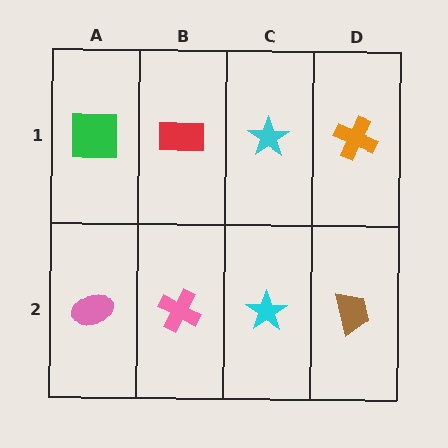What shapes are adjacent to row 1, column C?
A cyan star (row 2, column C), a red rectangle (row 1, column B), an orange cross (row 1, column D).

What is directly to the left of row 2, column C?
A pink cross.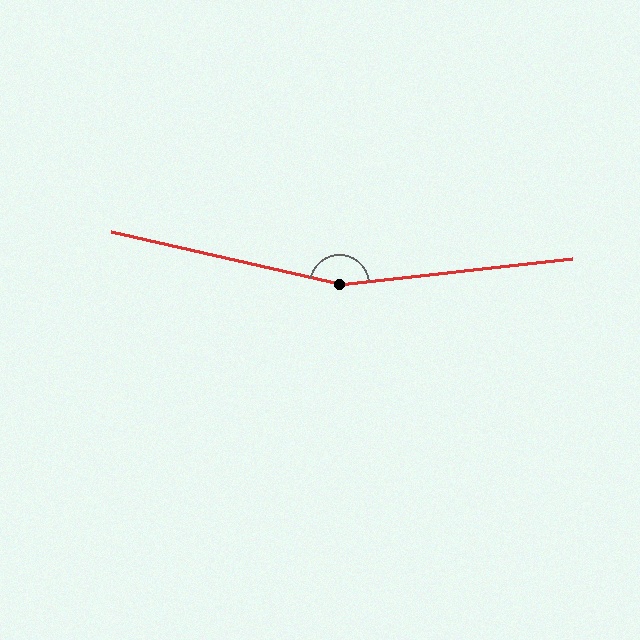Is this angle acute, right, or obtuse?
It is obtuse.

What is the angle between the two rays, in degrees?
Approximately 161 degrees.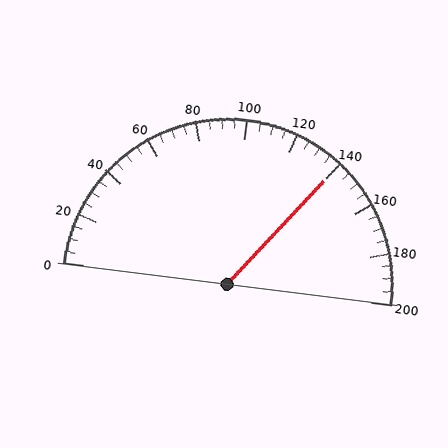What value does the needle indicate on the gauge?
The needle indicates approximately 140.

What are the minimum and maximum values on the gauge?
The gauge ranges from 0 to 200.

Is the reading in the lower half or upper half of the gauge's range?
The reading is in the upper half of the range (0 to 200).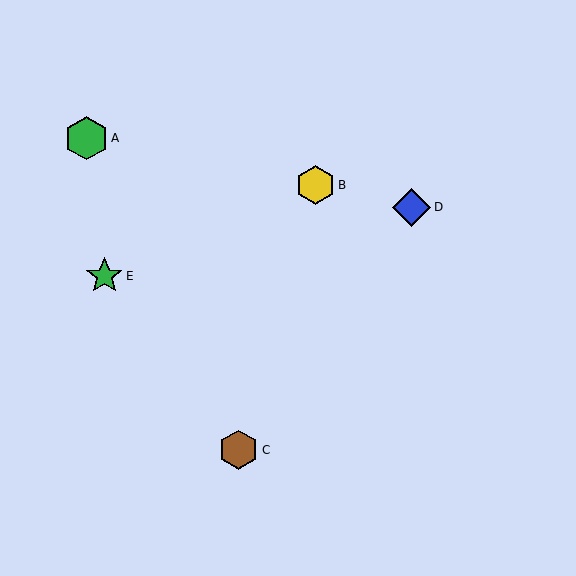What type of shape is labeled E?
Shape E is a green star.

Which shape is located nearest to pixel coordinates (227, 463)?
The brown hexagon (labeled C) at (239, 450) is nearest to that location.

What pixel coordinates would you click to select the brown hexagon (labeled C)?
Click at (239, 450) to select the brown hexagon C.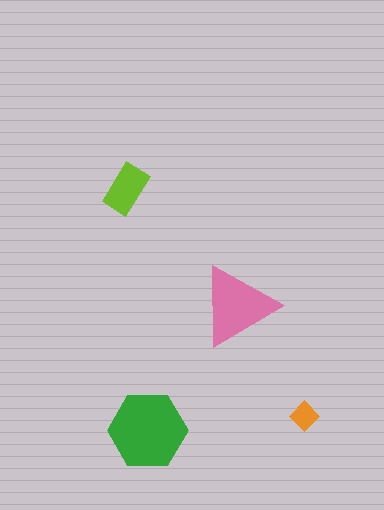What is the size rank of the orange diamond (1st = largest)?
4th.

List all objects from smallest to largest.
The orange diamond, the lime rectangle, the pink triangle, the green hexagon.